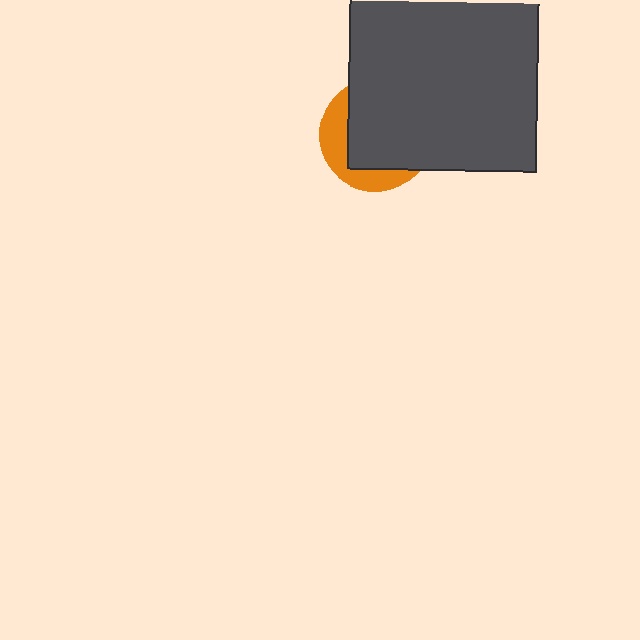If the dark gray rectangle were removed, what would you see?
You would see the complete orange circle.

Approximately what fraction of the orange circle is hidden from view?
Roughly 69% of the orange circle is hidden behind the dark gray rectangle.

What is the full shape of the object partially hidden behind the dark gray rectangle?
The partially hidden object is an orange circle.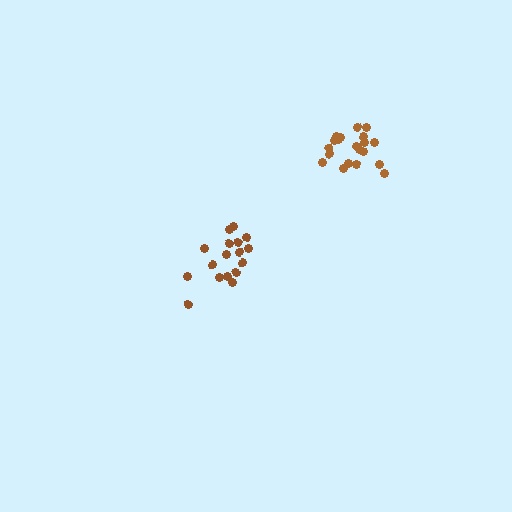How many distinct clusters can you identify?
There are 2 distinct clusters.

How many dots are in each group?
Group 1: 20 dots, Group 2: 17 dots (37 total).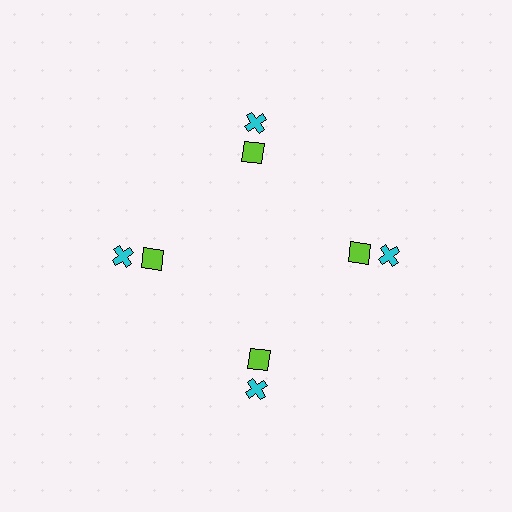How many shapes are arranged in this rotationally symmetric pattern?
There are 8 shapes, arranged in 4 groups of 2.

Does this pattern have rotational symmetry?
Yes, this pattern has 4-fold rotational symmetry. It looks the same after rotating 90 degrees around the center.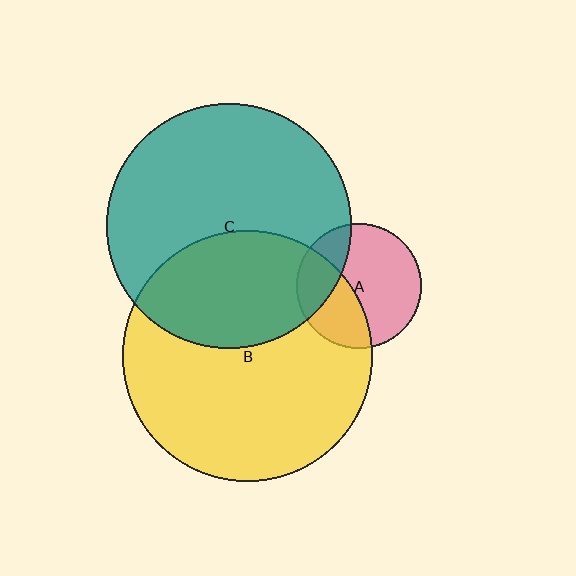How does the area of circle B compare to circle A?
Approximately 4.0 times.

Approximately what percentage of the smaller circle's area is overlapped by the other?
Approximately 35%.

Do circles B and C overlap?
Yes.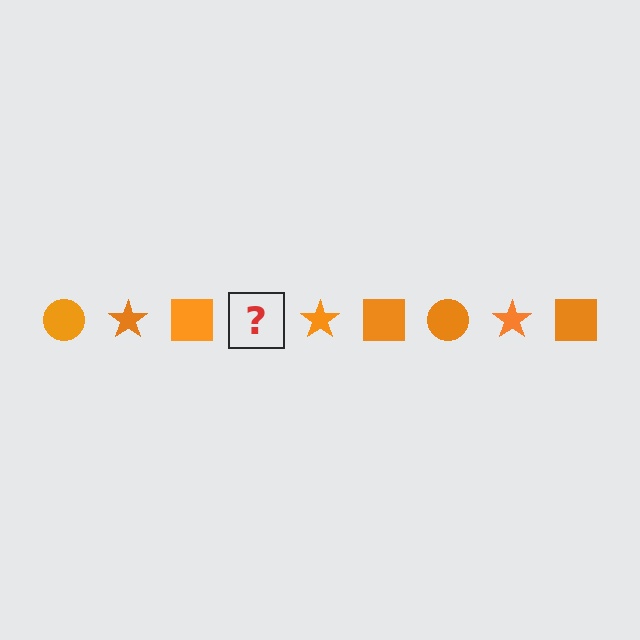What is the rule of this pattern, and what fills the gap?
The rule is that the pattern cycles through circle, star, square shapes in orange. The gap should be filled with an orange circle.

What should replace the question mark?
The question mark should be replaced with an orange circle.